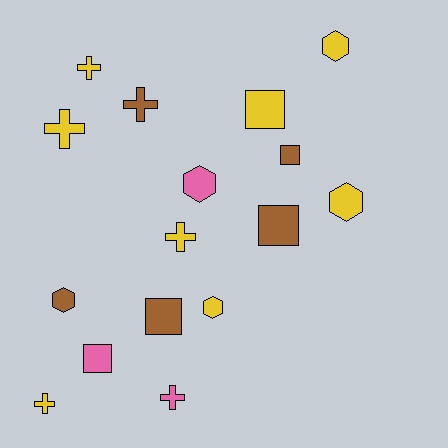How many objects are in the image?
There are 16 objects.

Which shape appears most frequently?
Cross, with 6 objects.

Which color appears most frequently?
Yellow, with 8 objects.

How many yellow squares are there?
There is 1 yellow square.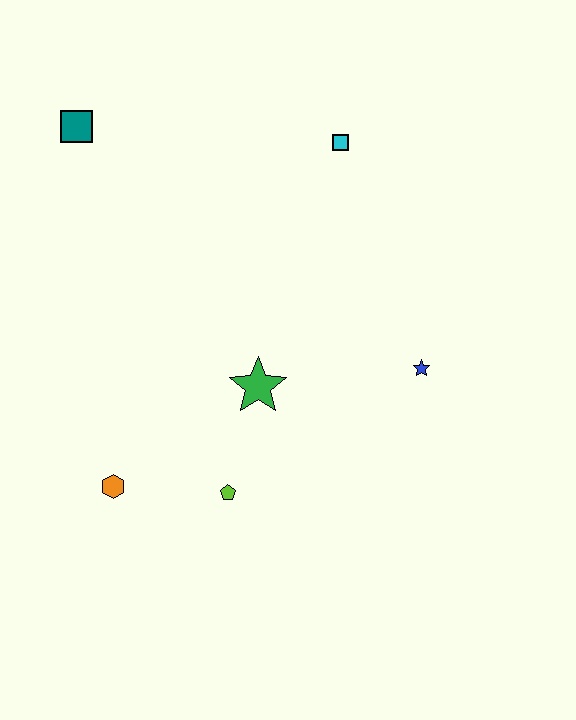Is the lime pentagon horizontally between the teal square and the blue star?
Yes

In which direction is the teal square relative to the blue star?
The teal square is to the left of the blue star.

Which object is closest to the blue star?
The green star is closest to the blue star.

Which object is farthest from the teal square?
The blue star is farthest from the teal square.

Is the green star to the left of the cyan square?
Yes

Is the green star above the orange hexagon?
Yes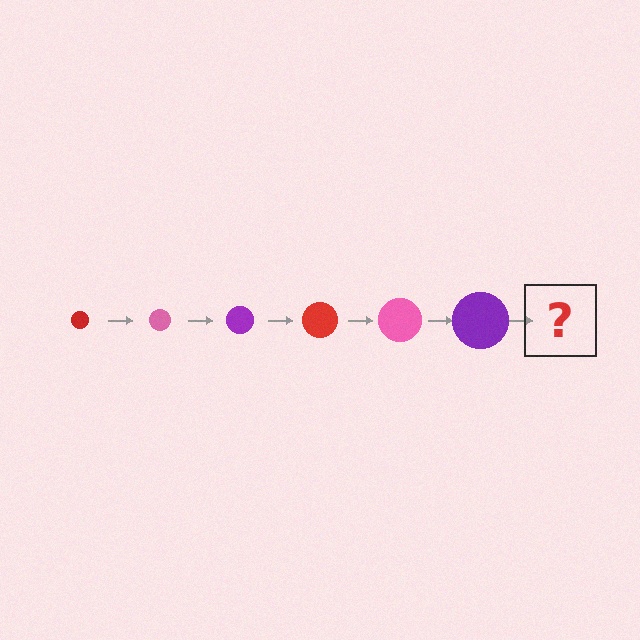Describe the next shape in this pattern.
It should be a red circle, larger than the previous one.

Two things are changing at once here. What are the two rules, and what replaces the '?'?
The two rules are that the circle grows larger each step and the color cycles through red, pink, and purple. The '?' should be a red circle, larger than the previous one.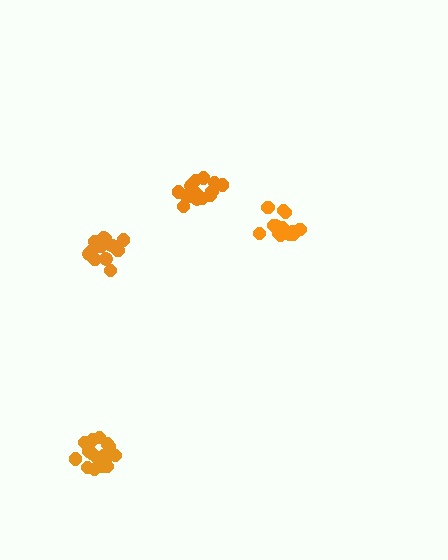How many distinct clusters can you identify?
There are 4 distinct clusters.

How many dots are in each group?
Group 1: 13 dots, Group 2: 16 dots, Group 3: 14 dots, Group 4: 19 dots (62 total).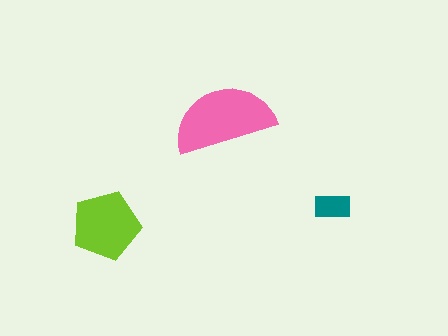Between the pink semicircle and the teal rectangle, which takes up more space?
The pink semicircle.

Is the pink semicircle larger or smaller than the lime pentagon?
Larger.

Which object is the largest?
The pink semicircle.